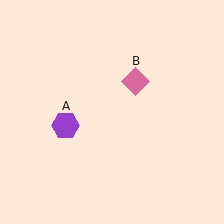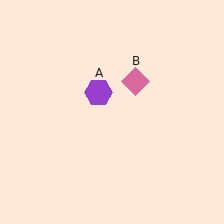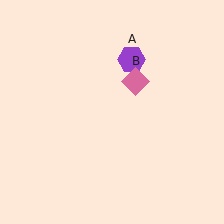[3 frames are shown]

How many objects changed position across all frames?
1 object changed position: purple hexagon (object A).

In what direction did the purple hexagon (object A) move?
The purple hexagon (object A) moved up and to the right.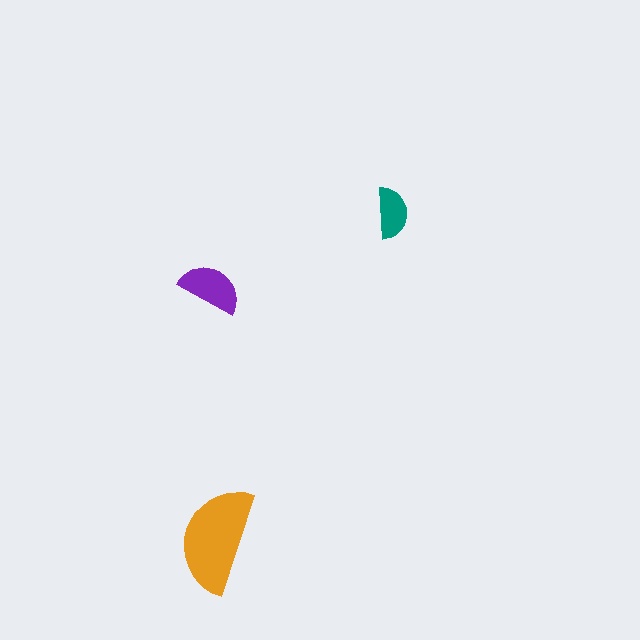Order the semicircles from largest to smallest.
the orange one, the purple one, the teal one.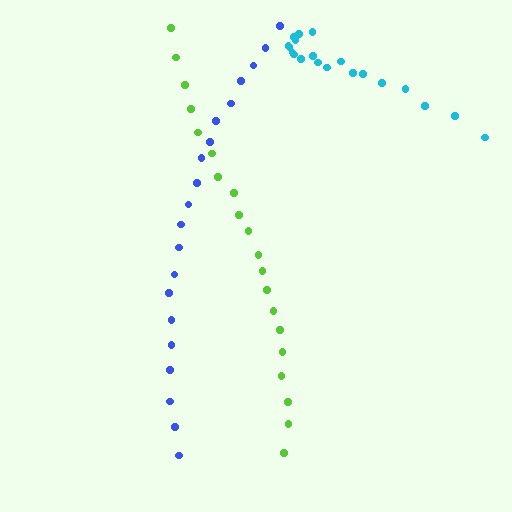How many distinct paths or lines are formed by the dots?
There are 3 distinct paths.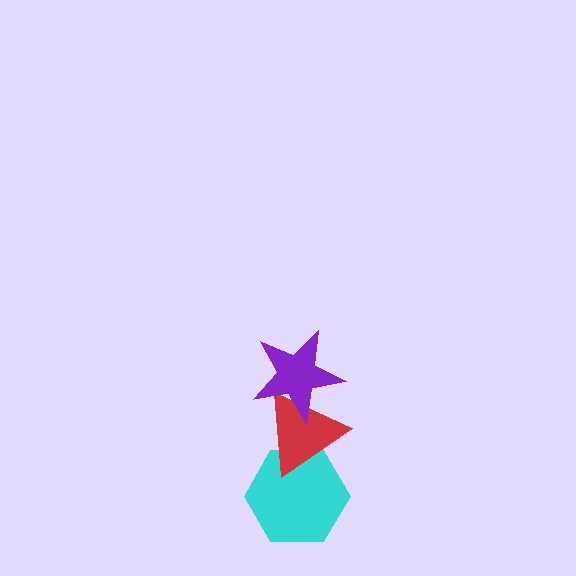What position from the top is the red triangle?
The red triangle is 2nd from the top.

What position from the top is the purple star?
The purple star is 1st from the top.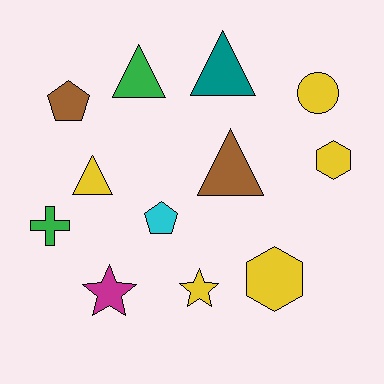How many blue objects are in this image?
There are no blue objects.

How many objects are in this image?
There are 12 objects.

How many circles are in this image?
There is 1 circle.